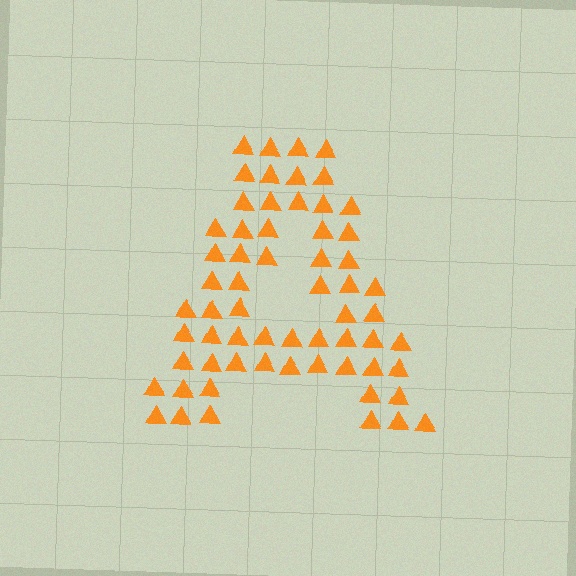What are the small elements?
The small elements are triangles.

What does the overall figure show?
The overall figure shows the letter A.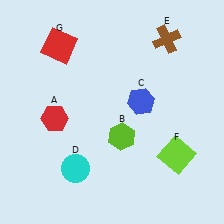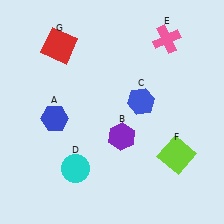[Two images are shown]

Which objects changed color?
A changed from red to blue. B changed from lime to purple. E changed from brown to pink.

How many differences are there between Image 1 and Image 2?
There are 3 differences between the two images.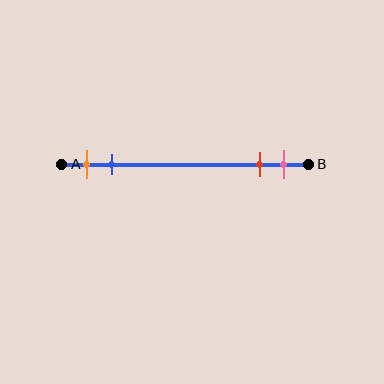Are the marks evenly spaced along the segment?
No, the marks are not evenly spaced.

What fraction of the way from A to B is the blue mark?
The blue mark is approximately 20% (0.2) of the way from A to B.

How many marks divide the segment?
There are 4 marks dividing the segment.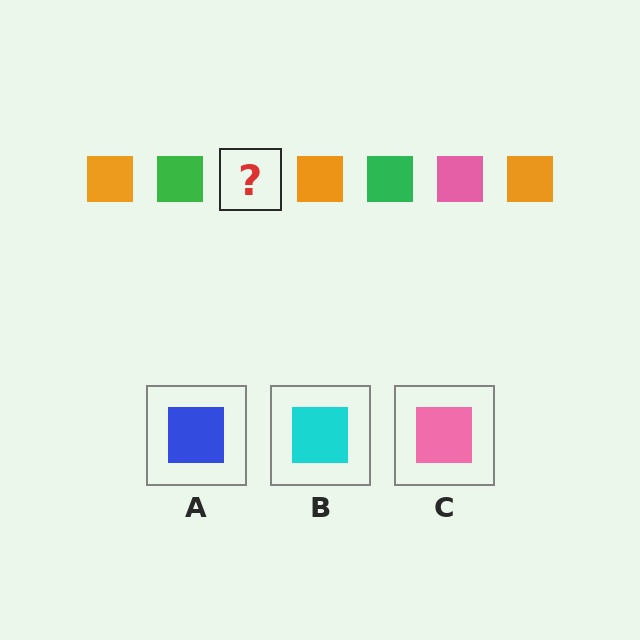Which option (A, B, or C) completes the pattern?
C.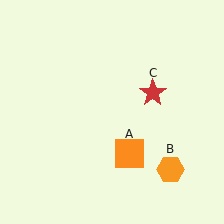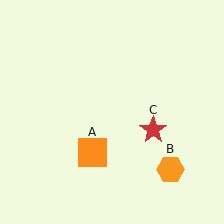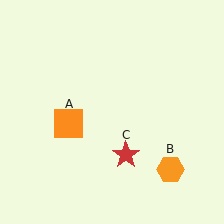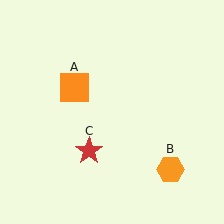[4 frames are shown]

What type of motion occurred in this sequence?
The orange square (object A), red star (object C) rotated clockwise around the center of the scene.